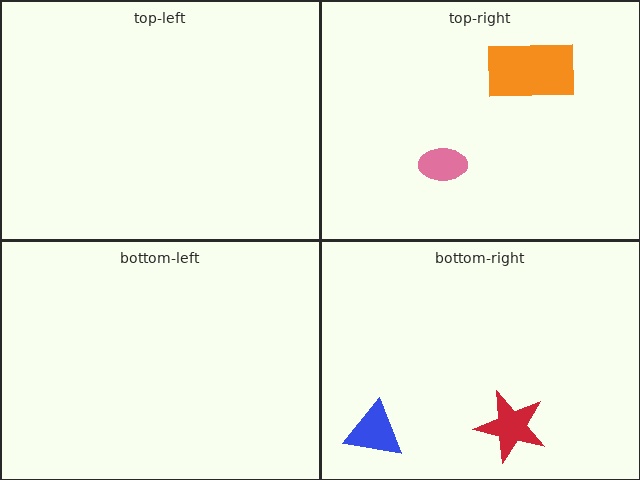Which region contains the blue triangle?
The bottom-right region.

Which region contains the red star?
The bottom-right region.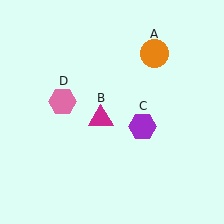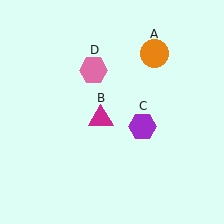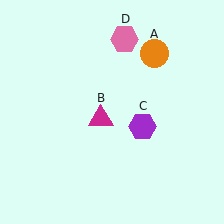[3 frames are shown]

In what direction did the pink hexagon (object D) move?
The pink hexagon (object D) moved up and to the right.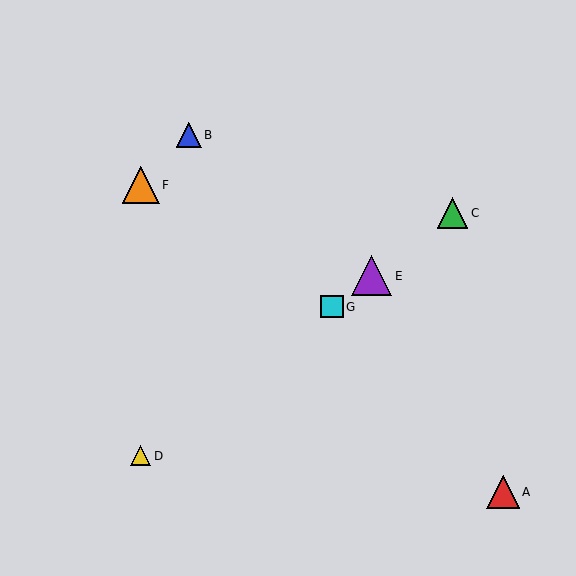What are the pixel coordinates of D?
Object D is at (140, 456).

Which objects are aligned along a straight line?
Objects C, D, E, G are aligned along a straight line.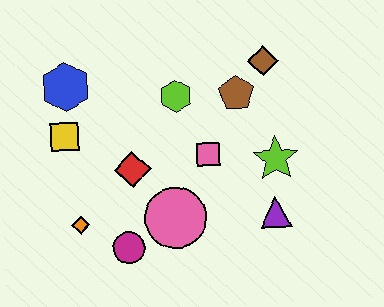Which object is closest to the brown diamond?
The brown pentagon is closest to the brown diamond.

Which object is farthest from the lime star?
The blue hexagon is farthest from the lime star.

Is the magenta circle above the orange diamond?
No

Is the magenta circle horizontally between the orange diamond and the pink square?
Yes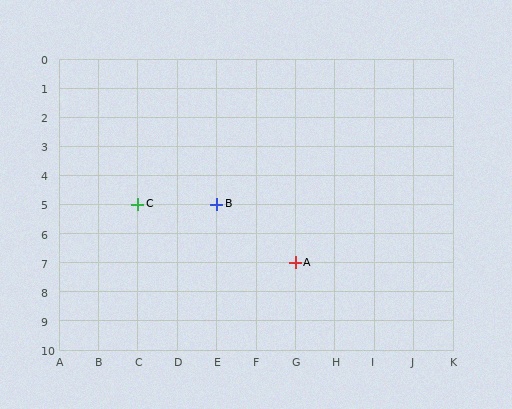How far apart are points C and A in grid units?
Points C and A are 4 columns and 2 rows apart (about 4.5 grid units diagonally).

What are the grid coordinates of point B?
Point B is at grid coordinates (E, 5).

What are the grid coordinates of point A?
Point A is at grid coordinates (G, 7).